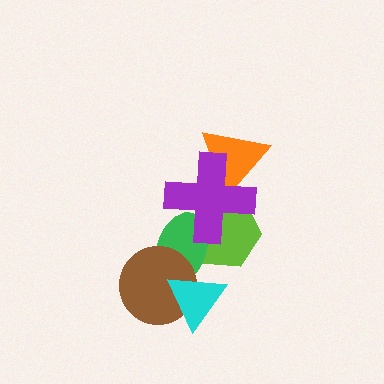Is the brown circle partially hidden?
Yes, it is partially covered by another shape.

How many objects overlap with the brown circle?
2 objects overlap with the brown circle.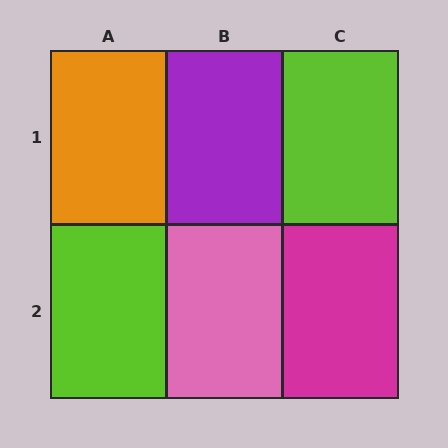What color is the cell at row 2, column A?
Lime.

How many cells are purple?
1 cell is purple.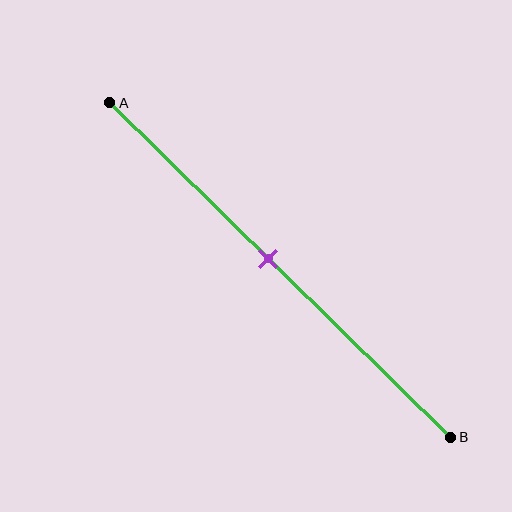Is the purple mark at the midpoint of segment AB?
No, the mark is at about 45% from A, not at the 50% midpoint.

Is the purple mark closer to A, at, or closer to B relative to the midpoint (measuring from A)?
The purple mark is closer to point A than the midpoint of segment AB.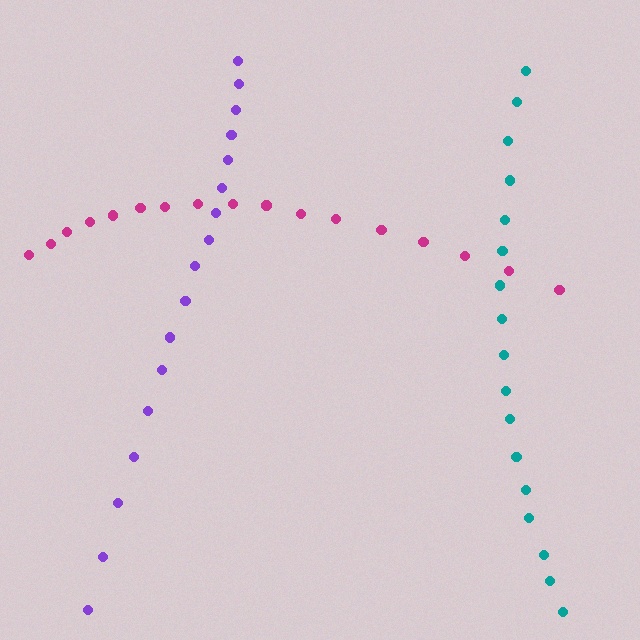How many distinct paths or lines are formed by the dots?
There are 3 distinct paths.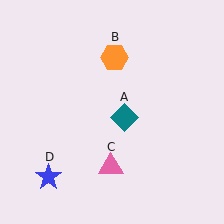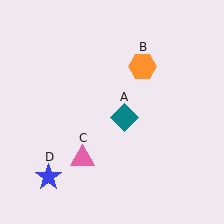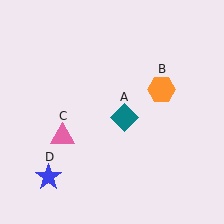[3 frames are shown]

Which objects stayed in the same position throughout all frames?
Teal diamond (object A) and blue star (object D) remained stationary.